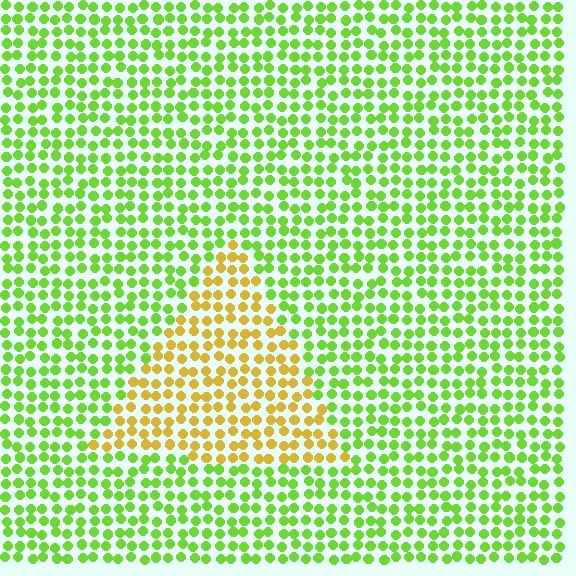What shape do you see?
I see a triangle.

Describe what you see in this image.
The image is filled with small lime elements in a uniform arrangement. A triangle-shaped region is visible where the elements are tinted to a slightly different hue, forming a subtle color boundary.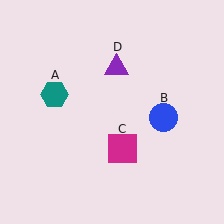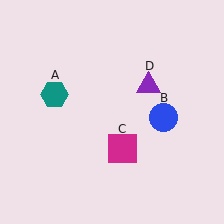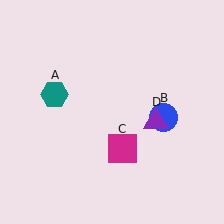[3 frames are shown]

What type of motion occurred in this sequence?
The purple triangle (object D) rotated clockwise around the center of the scene.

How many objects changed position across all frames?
1 object changed position: purple triangle (object D).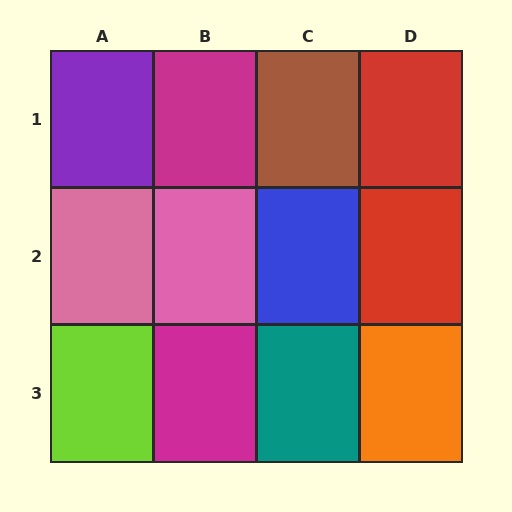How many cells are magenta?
2 cells are magenta.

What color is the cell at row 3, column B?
Magenta.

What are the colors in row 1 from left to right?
Purple, magenta, brown, red.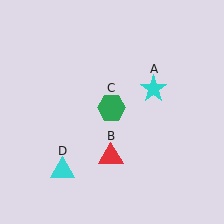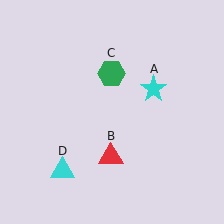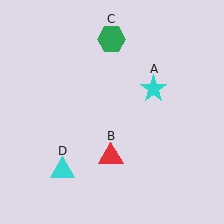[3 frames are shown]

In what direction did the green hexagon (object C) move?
The green hexagon (object C) moved up.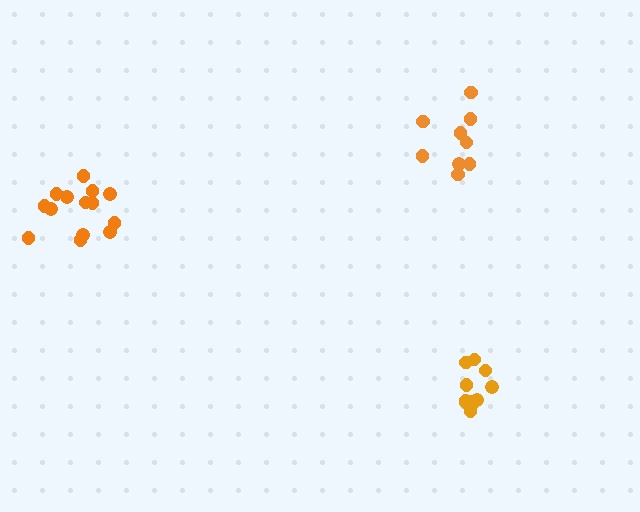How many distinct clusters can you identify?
There are 3 distinct clusters.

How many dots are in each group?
Group 1: 9 dots, Group 2: 12 dots, Group 3: 14 dots (35 total).